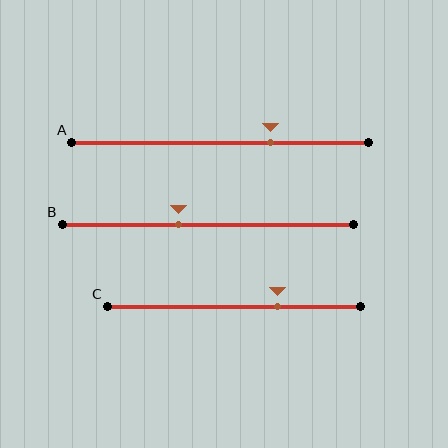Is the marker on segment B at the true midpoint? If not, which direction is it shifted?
No, the marker on segment B is shifted to the left by about 10% of the segment length.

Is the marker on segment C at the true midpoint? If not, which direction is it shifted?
No, the marker on segment C is shifted to the right by about 17% of the segment length.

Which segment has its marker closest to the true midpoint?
Segment B has its marker closest to the true midpoint.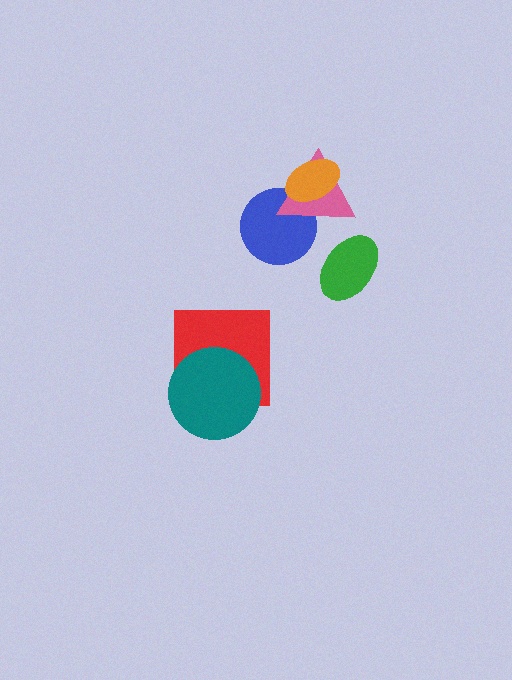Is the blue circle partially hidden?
Yes, it is partially covered by another shape.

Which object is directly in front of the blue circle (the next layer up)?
The pink triangle is directly in front of the blue circle.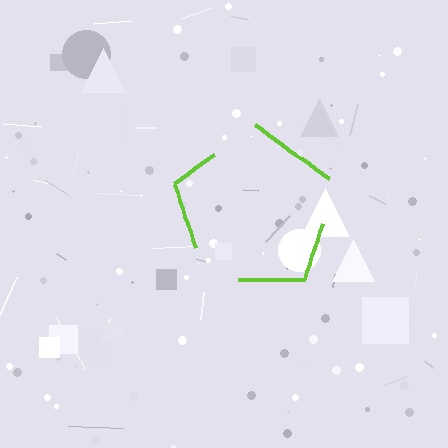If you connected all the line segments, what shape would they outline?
They would outline a pentagon.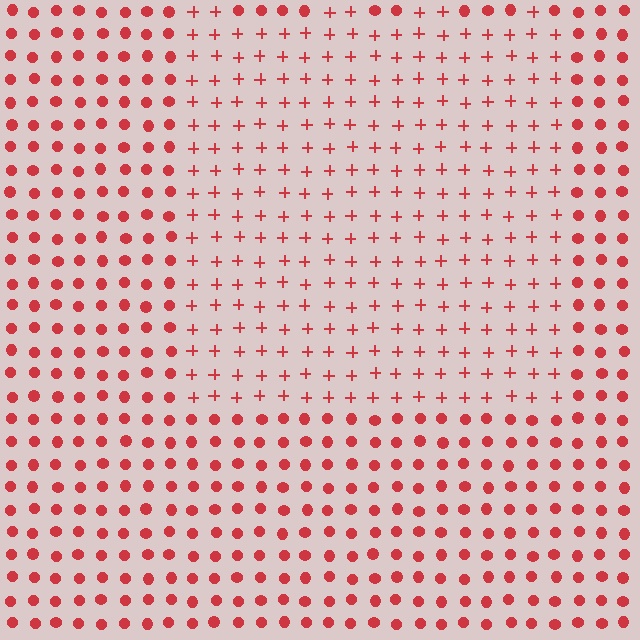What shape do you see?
I see a rectangle.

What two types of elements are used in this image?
The image uses plus signs inside the rectangle region and circles outside it.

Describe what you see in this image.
The image is filled with small red elements arranged in a uniform grid. A rectangle-shaped region contains plus signs, while the surrounding area contains circles. The boundary is defined purely by the change in element shape.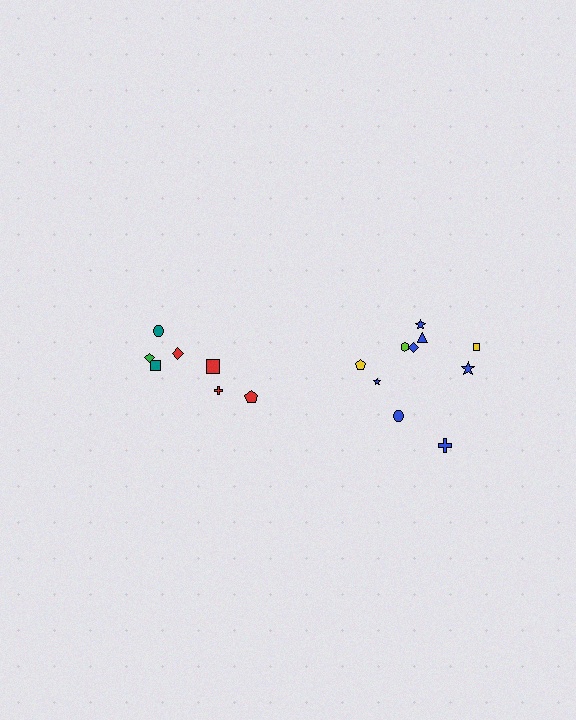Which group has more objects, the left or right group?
The right group.